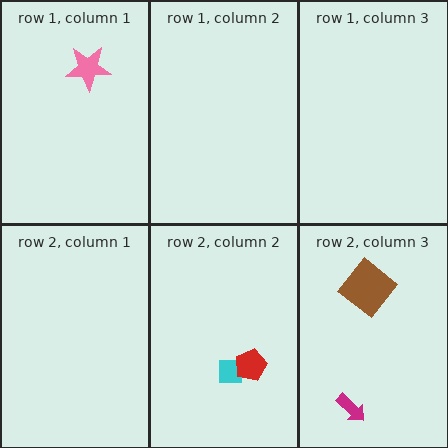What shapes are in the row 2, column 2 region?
The cyan square, the red pentagon.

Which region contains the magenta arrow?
The row 2, column 3 region.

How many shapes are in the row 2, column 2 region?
2.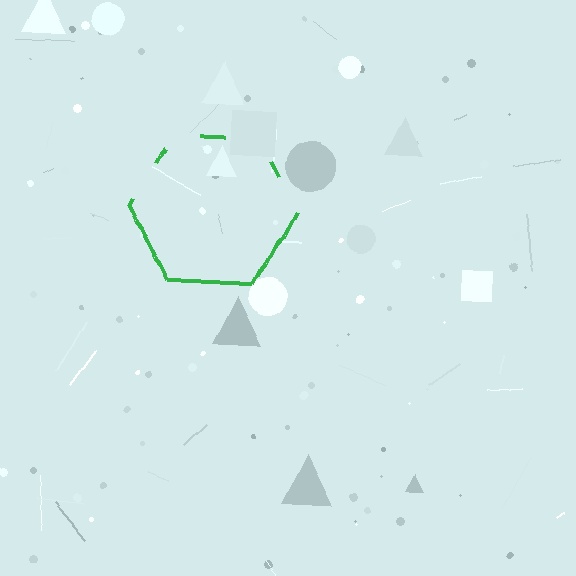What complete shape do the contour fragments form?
The contour fragments form a hexagon.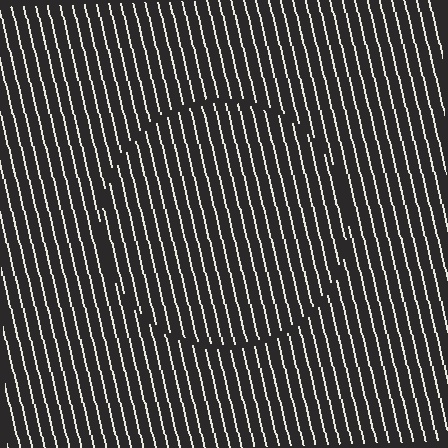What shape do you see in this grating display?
An illusory circle. The interior of the shape contains the same grating, shifted by half a period — the contour is defined by the phase discontinuity where line-ends from the inner and outer gratings abut.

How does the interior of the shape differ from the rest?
The interior of the shape contains the same grating, shifted by half a period — the contour is defined by the phase discontinuity where line-ends from the inner and outer gratings abut.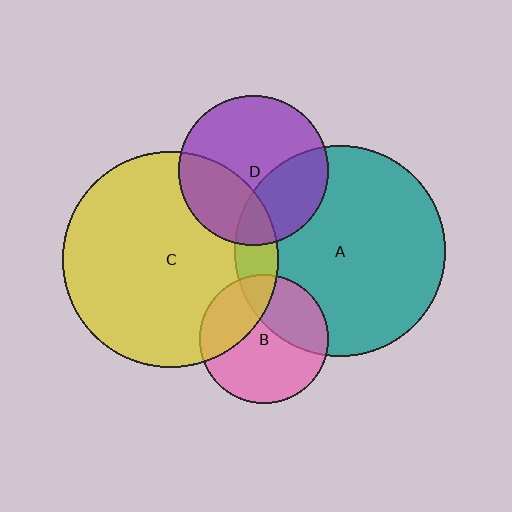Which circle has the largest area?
Circle C (yellow).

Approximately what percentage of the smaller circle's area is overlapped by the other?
Approximately 10%.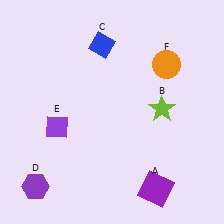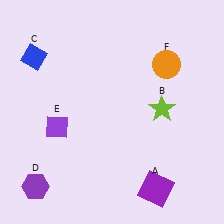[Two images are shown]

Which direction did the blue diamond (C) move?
The blue diamond (C) moved left.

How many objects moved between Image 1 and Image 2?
1 object moved between the two images.